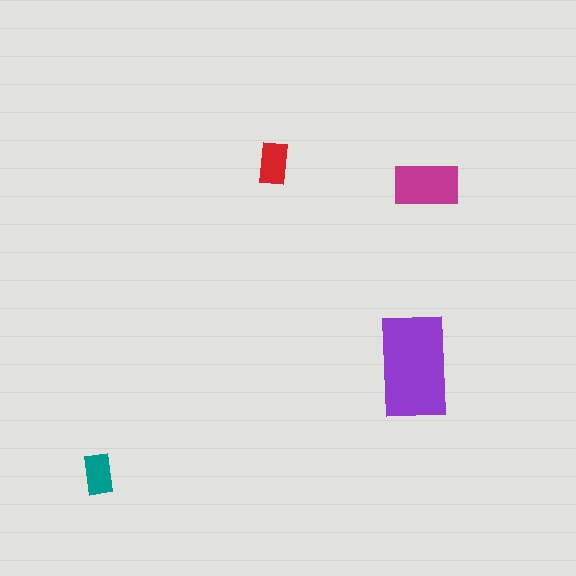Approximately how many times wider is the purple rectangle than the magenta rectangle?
About 1.5 times wider.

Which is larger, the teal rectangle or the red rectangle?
The red one.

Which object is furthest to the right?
The magenta rectangle is rightmost.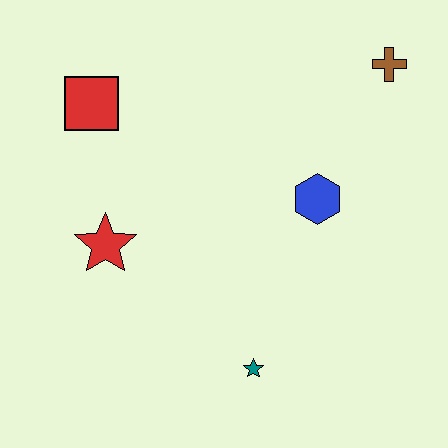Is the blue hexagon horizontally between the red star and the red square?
No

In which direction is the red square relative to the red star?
The red square is above the red star.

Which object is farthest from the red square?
The teal star is farthest from the red square.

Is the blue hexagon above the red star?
Yes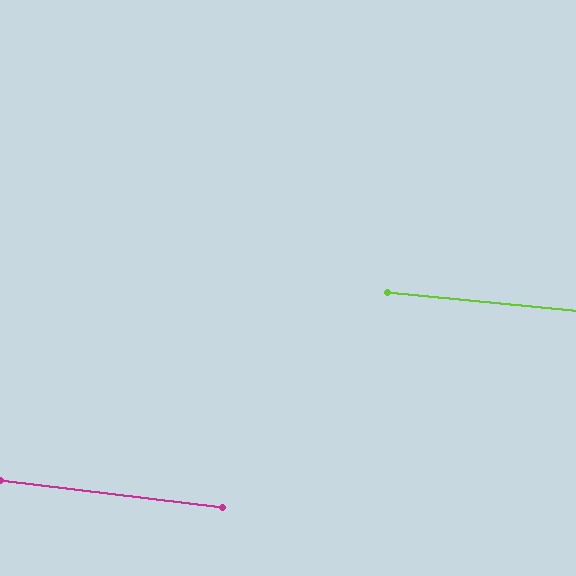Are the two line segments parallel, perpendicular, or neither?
Parallel — their directions differ by only 1.2°.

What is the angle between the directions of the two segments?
Approximately 1 degree.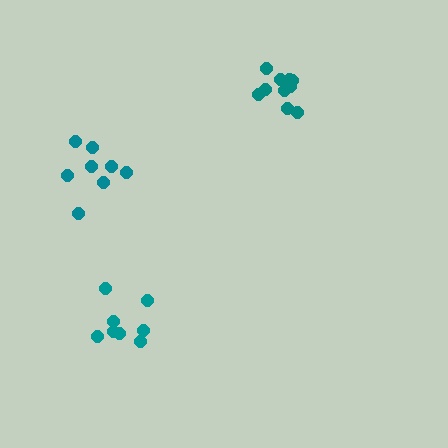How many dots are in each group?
Group 1: 10 dots, Group 2: 8 dots, Group 3: 8 dots (26 total).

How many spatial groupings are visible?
There are 3 spatial groupings.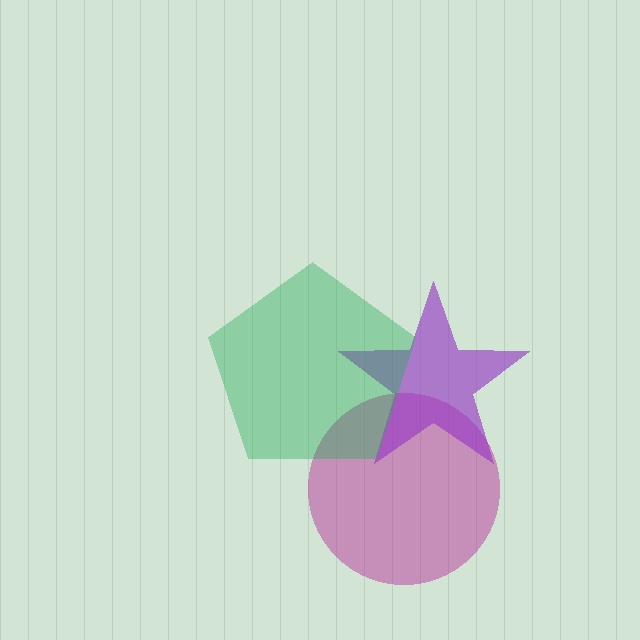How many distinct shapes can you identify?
There are 3 distinct shapes: a magenta circle, a purple star, a green pentagon.